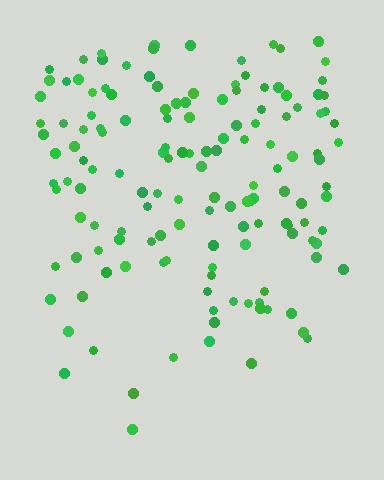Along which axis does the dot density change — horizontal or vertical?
Vertical.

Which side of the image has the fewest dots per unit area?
The bottom.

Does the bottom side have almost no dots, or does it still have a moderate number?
Still a moderate number, just noticeably fewer than the top.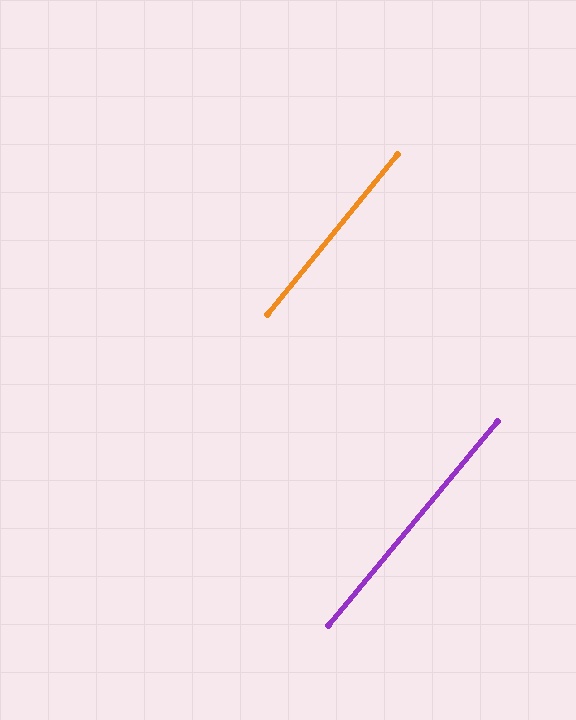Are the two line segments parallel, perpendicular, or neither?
Parallel — their directions differ by only 0.6°.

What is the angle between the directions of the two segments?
Approximately 1 degree.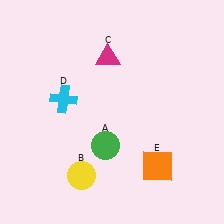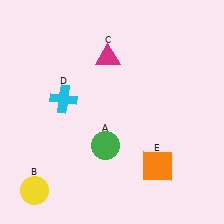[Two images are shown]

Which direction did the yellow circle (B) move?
The yellow circle (B) moved left.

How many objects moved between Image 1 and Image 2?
1 object moved between the two images.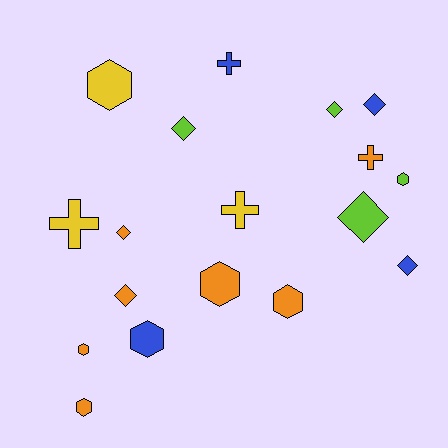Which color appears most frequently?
Orange, with 7 objects.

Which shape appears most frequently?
Hexagon, with 7 objects.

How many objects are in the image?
There are 18 objects.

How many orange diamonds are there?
There are 2 orange diamonds.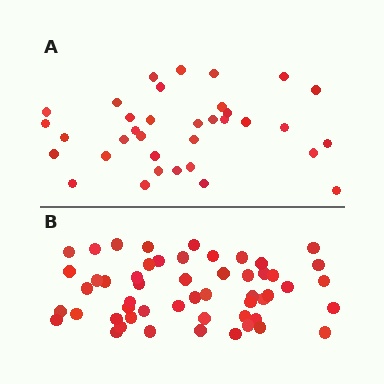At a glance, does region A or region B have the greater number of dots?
Region B (the bottom region) has more dots.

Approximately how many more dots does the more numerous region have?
Region B has approximately 20 more dots than region A.